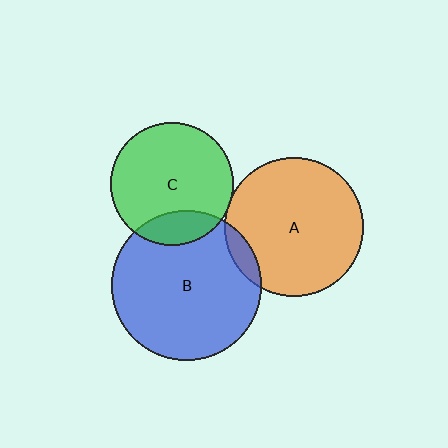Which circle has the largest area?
Circle B (blue).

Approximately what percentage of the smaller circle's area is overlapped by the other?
Approximately 10%.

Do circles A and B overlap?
Yes.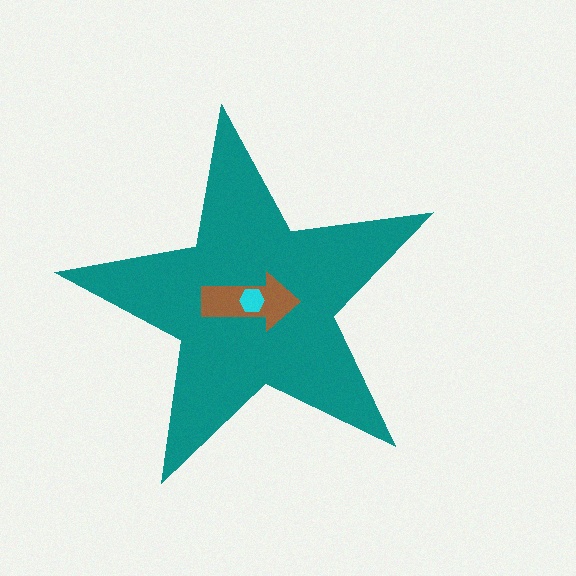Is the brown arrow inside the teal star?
Yes.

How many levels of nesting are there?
3.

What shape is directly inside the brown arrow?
The cyan hexagon.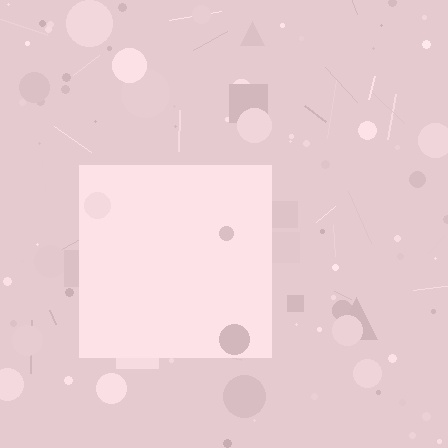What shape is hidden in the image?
A square is hidden in the image.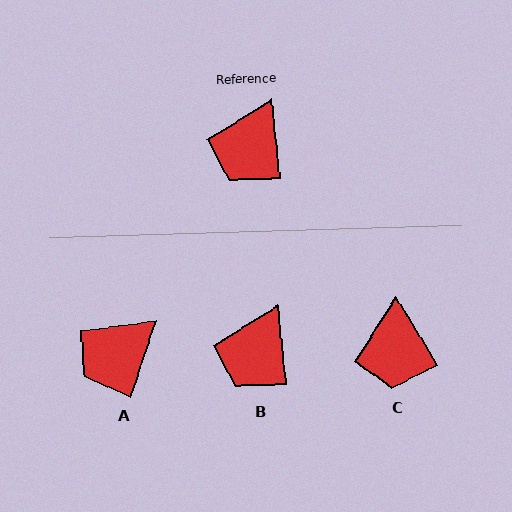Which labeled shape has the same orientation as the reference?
B.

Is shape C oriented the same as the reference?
No, it is off by about 26 degrees.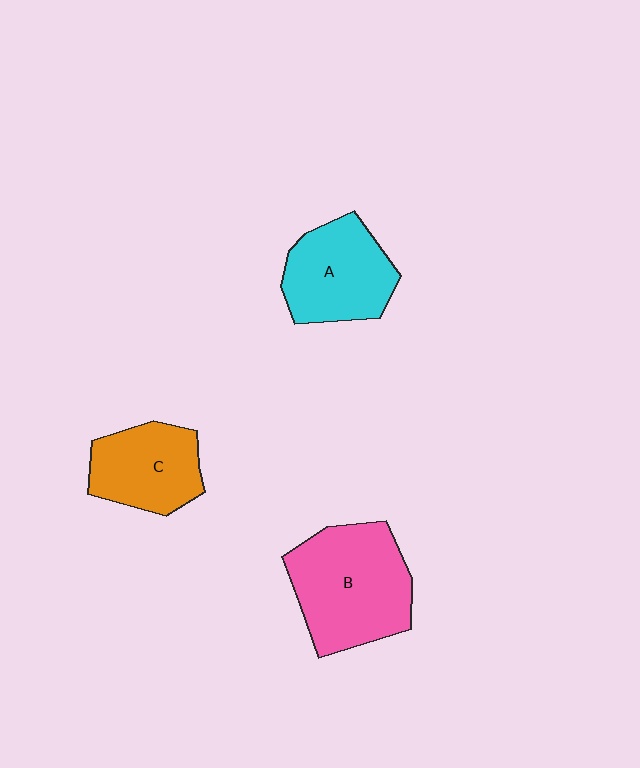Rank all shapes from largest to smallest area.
From largest to smallest: B (pink), A (cyan), C (orange).